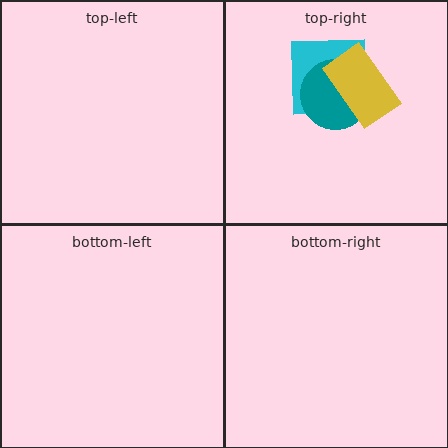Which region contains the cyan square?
The top-right region.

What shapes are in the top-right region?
The cyan square, the teal circle, the yellow rectangle.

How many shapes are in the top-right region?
3.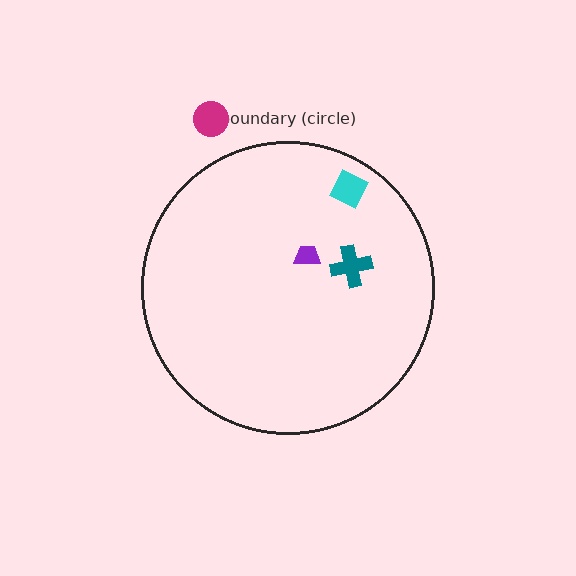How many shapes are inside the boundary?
3 inside, 1 outside.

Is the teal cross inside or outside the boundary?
Inside.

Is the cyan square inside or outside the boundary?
Inside.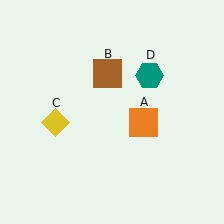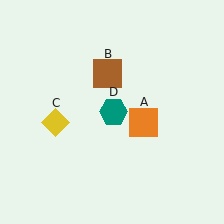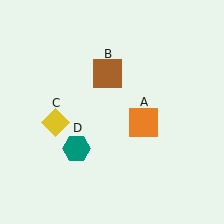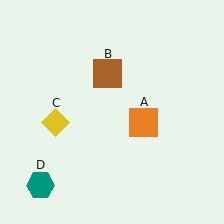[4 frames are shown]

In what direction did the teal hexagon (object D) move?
The teal hexagon (object D) moved down and to the left.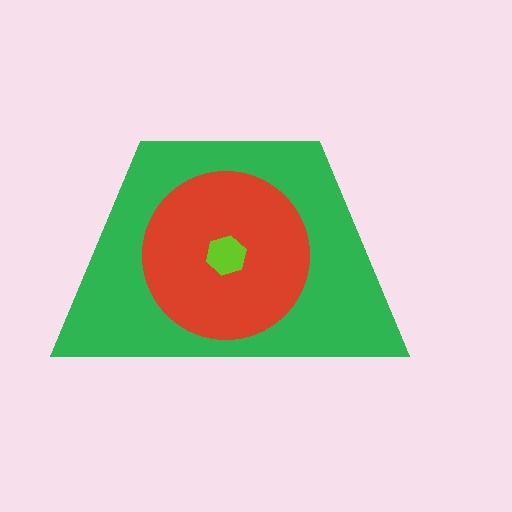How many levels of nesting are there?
3.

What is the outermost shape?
The green trapezoid.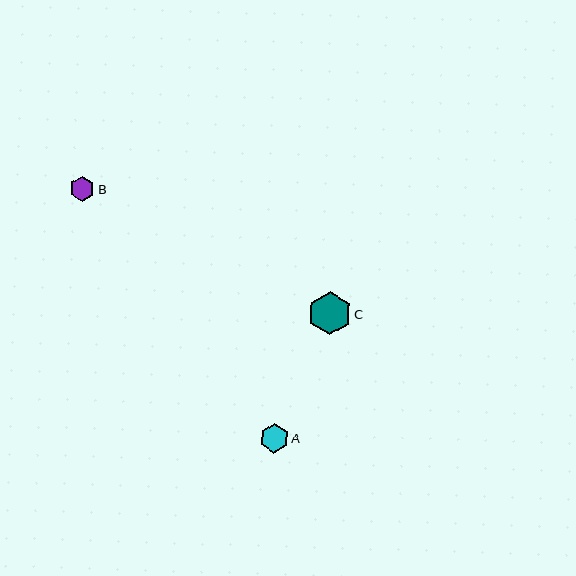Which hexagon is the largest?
Hexagon C is the largest with a size of approximately 43 pixels.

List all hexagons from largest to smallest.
From largest to smallest: C, A, B.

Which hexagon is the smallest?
Hexagon B is the smallest with a size of approximately 25 pixels.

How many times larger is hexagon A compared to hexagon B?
Hexagon A is approximately 1.2 times the size of hexagon B.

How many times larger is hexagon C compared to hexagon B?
Hexagon C is approximately 1.7 times the size of hexagon B.